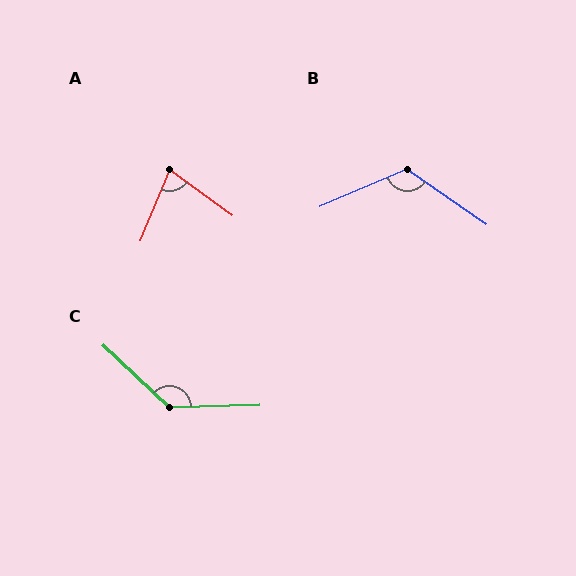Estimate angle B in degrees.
Approximately 122 degrees.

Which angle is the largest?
C, at approximately 135 degrees.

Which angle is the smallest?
A, at approximately 76 degrees.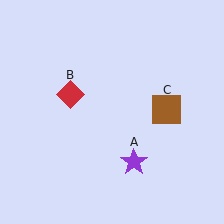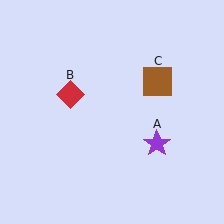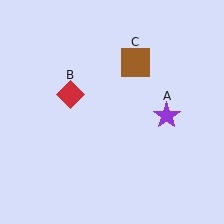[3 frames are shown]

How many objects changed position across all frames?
2 objects changed position: purple star (object A), brown square (object C).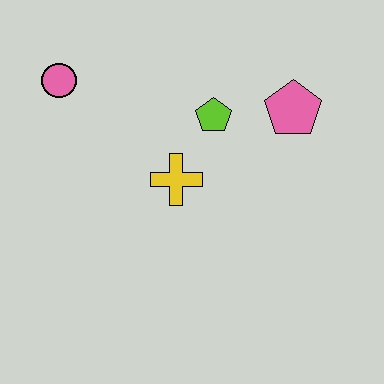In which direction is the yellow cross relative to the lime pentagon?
The yellow cross is below the lime pentagon.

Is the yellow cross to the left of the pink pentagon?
Yes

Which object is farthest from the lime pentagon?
The pink circle is farthest from the lime pentagon.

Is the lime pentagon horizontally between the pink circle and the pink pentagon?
Yes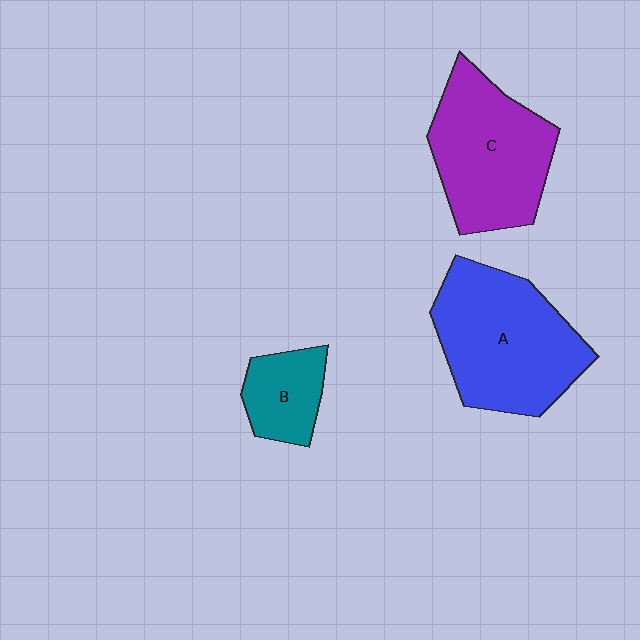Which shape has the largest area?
Shape A (blue).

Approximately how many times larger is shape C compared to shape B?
Approximately 2.3 times.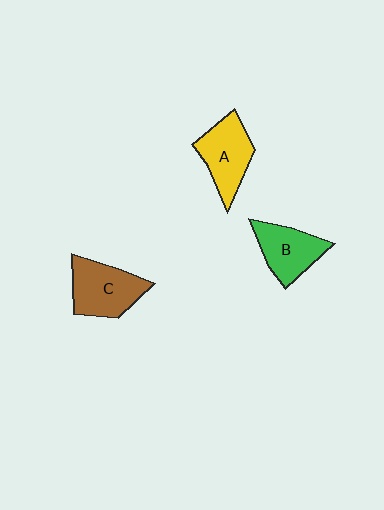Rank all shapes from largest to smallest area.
From largest to smallest: C (brown), A (yellow), B (green).